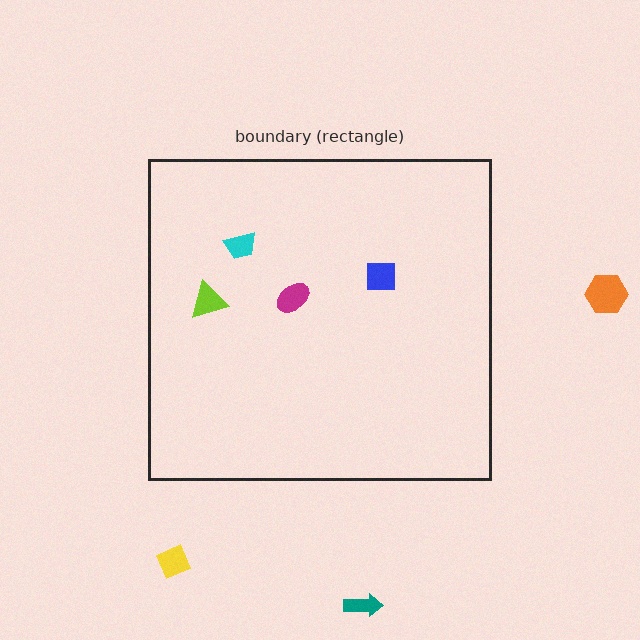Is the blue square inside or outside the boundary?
Inside.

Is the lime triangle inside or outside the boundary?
Inside.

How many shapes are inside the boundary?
4 inside, 3 outside.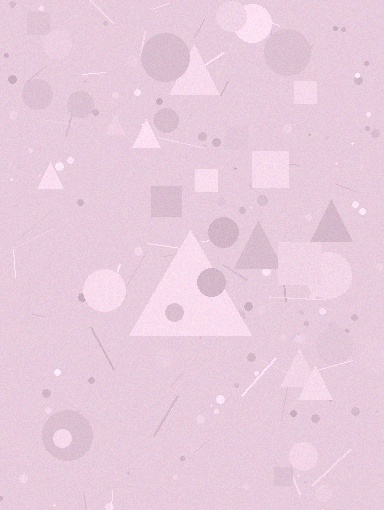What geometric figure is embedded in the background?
A triangle is embedded in the background.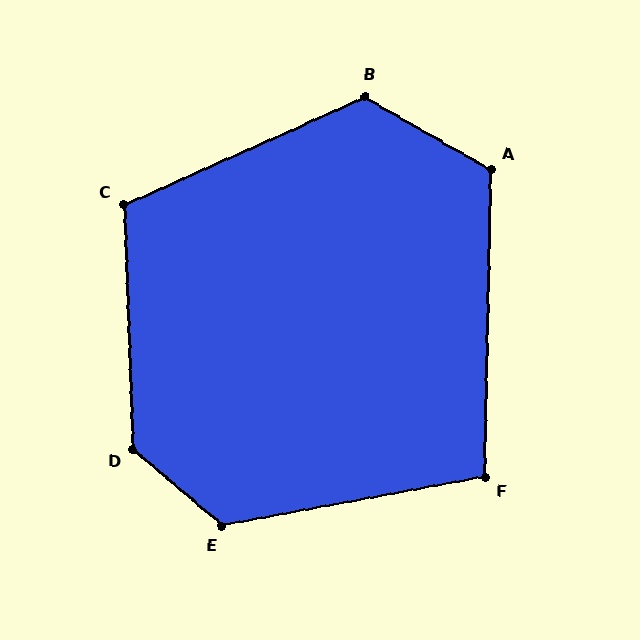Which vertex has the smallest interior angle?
F, at approximately 102 degrees.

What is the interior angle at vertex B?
Approximately 126 degrees (obtuse).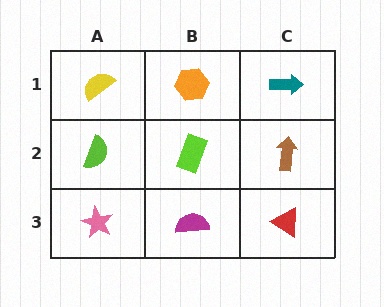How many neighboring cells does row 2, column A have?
3.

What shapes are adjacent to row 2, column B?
An orange hexagon (row 1, column B), a magenta semicircle (row 3, column B), a lime semicircle (row 2, column A), a brown arrow (row 2, column C).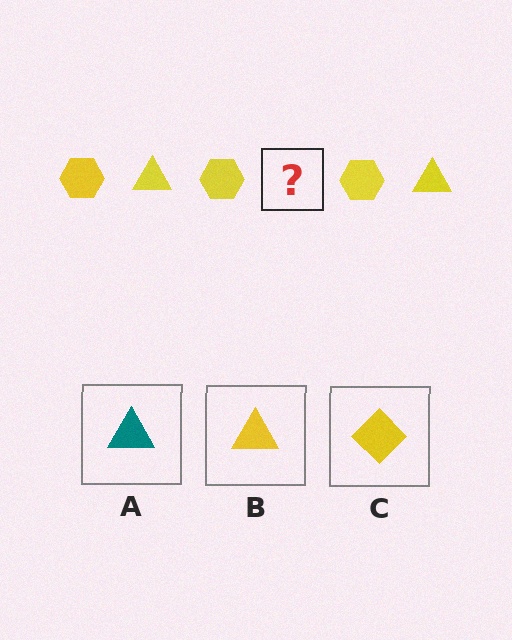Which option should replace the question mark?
Option B.